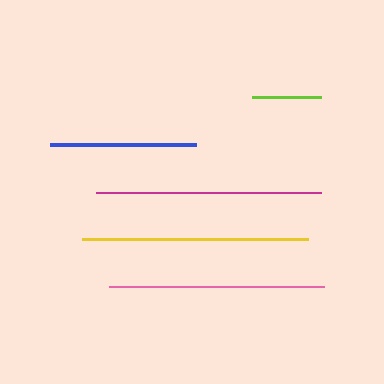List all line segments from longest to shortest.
From longest to shortest: yellow, magenta, pink, blue, lime.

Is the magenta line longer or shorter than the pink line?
The magenta line is longer than the pink line.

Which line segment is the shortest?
The lime line is the shortest at approximately 69 pixels.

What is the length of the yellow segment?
The yellow segment is approximately 226 pixels long.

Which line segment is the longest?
The yellow line is the longest at approximately 226 pixels.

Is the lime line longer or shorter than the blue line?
The blue line is longer than the lime line.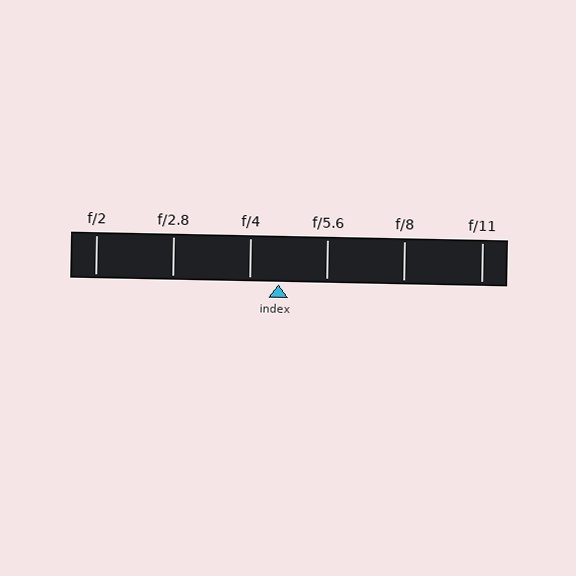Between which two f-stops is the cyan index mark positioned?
The index mark is between f/4 and f/5.6.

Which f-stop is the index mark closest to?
The index mark is closest to f/4.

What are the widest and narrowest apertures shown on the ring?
The widest aperture shown is f/2 and the narrowest is f/11.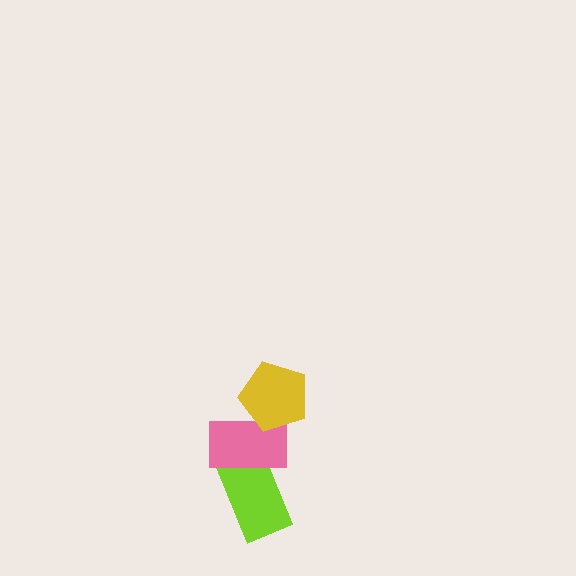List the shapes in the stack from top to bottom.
From top to bottom: the yellow pentagon, the pink rectangle, the lime rectangle.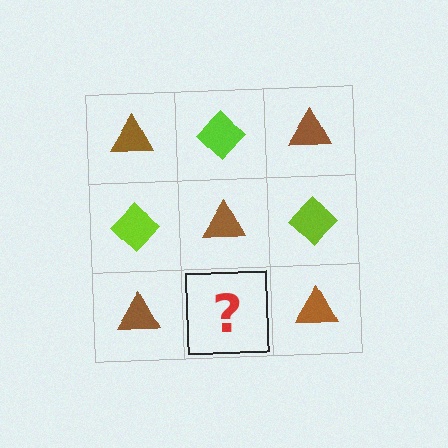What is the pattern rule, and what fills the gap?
The rule is that it alternates brown triangle and lime diamond in a checkerboard pattern. The gap should be filled with a lime diamond.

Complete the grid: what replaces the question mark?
The question mark should be replaced with a lime diamond.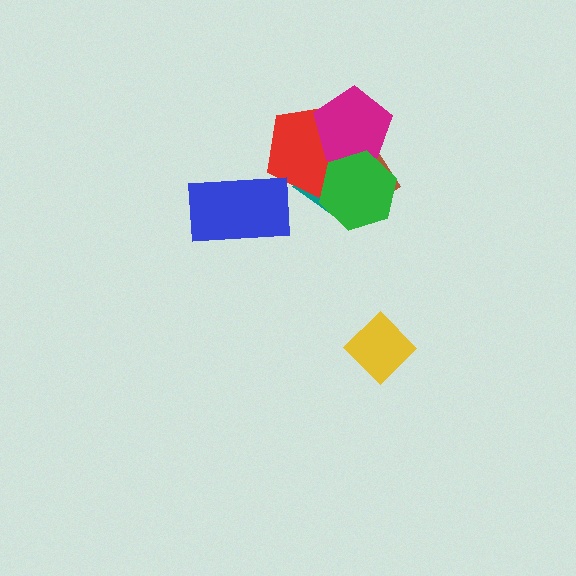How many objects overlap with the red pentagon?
4 objects overlap with the red pentagon.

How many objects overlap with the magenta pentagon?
4 objects overlap with the magenta pentagon.